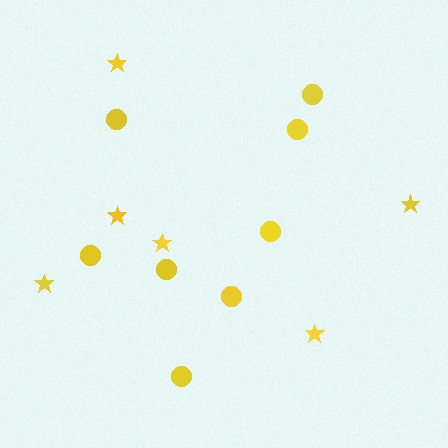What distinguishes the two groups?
There are 2 groups: one group of stars (6) and one group of circles (8).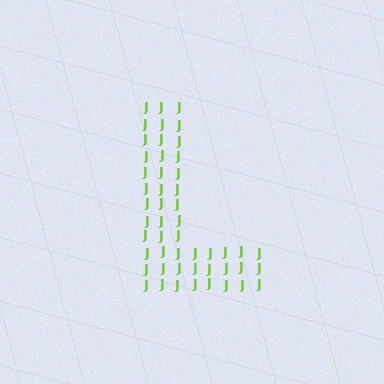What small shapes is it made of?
It is made of small letter J's.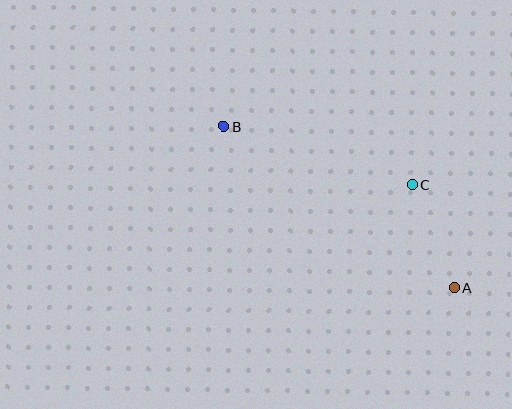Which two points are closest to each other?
Points A and C are closest to each other.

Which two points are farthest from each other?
Points A and B are farthest from each other.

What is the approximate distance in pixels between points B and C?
The distance between B and C is approximately 198 pixels.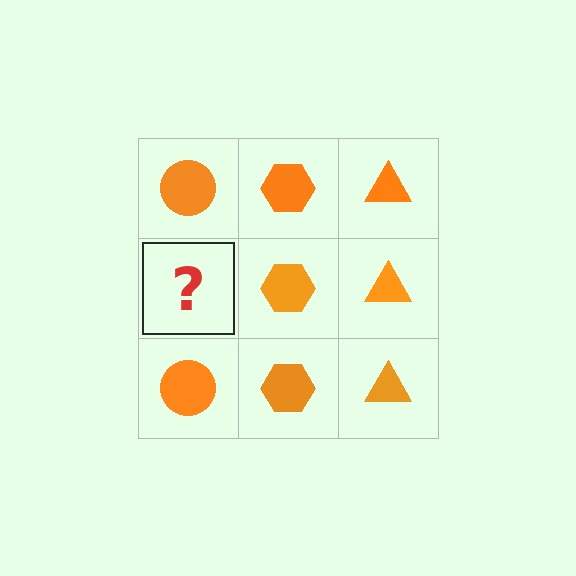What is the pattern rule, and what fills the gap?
The rule is that each column has a consistent shape. The gap should be filled with an orange circle.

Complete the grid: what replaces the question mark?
The question mark should be replaced with an orange circle.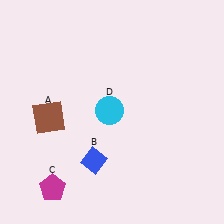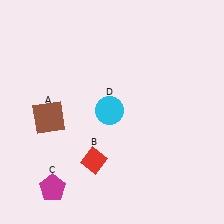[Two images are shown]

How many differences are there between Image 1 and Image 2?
There is 1 difference between the two images.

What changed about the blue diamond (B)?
In Image 1, B is blue. In Image 2, it changed to red.